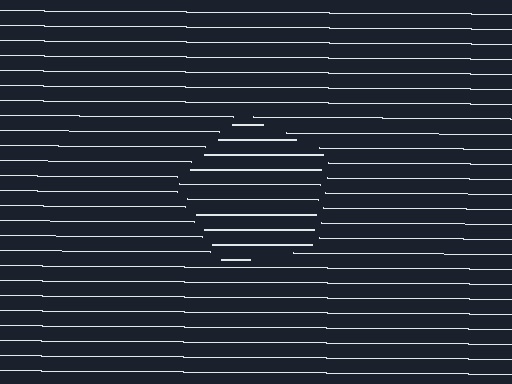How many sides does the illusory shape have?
5 sides — the line-ends trace a pentagon.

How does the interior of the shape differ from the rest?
The interior of the shape contains the same grating, shifted by half a period — the contour is defined by the phase discontinuity where line-ends from the inner and outer gratings abut.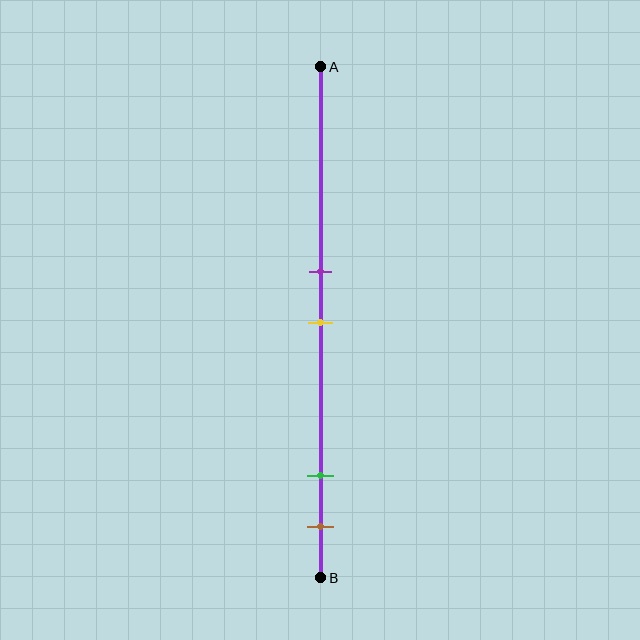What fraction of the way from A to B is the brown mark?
The brown mark is approximately 90% (0.9) of the way from A to B.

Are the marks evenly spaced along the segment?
No, the marks are not evenly spaced.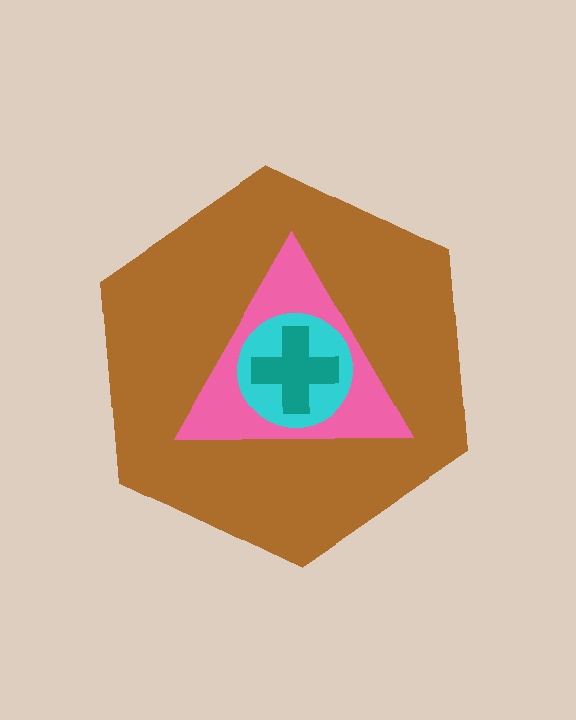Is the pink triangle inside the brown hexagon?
Yes.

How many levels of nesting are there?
4.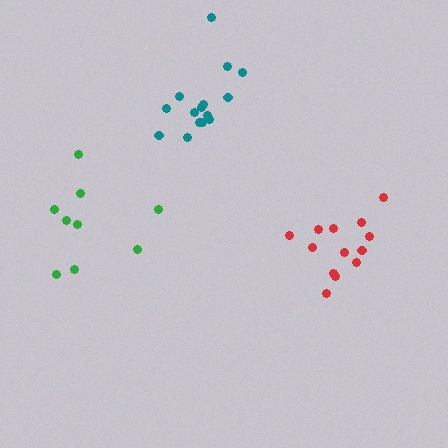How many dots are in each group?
Group 1: 9 dots, Group 2: 13 dots, Group 3: 15 dots (37 total).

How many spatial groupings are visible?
There are 3 spatial groupings.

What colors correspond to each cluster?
The clusters are colored: green, red, teal.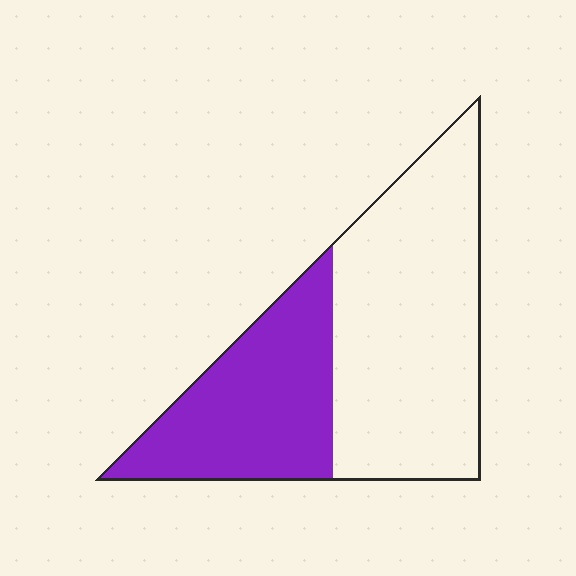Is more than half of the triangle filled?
No.